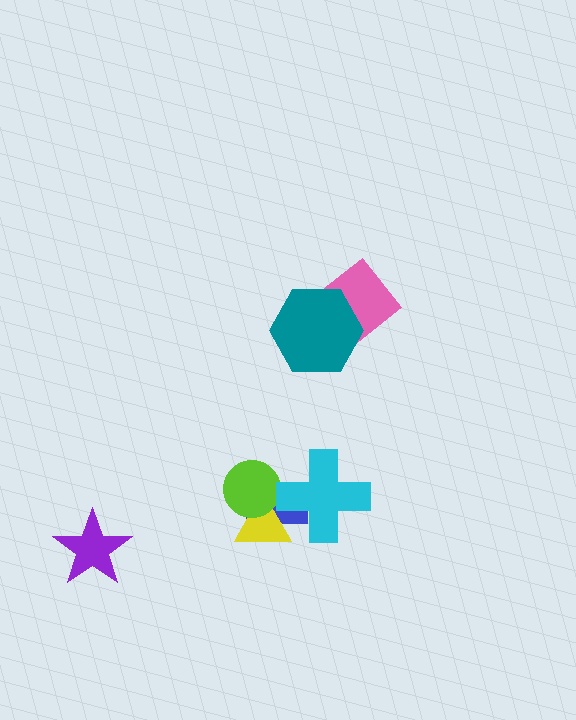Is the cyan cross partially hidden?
No, no other shape covers it.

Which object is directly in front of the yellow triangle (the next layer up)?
The lime circle is directly in front of the yellow triangle.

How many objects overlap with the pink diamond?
1 object overlaps with the pink diamond.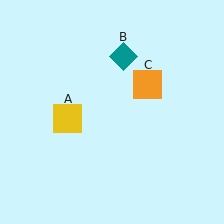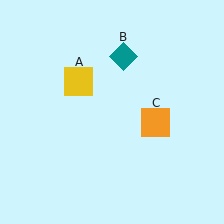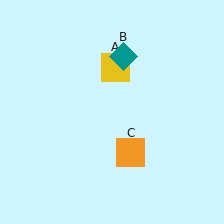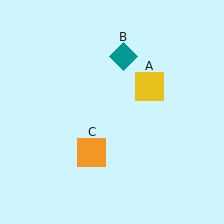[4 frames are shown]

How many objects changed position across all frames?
2 objects changed position: yellow square (object A), orange square (object C).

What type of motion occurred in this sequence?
The yellow square (object A), orange square (object C) rotated clockwise around the center of the scene.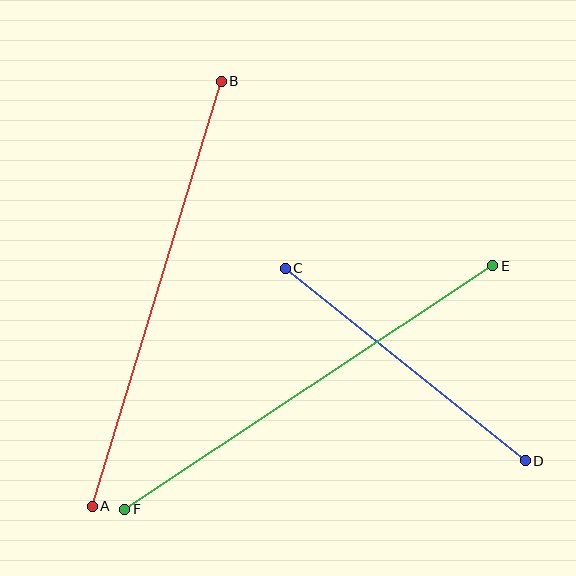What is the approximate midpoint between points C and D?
The midpoint is at approximately (405, 365) pixels.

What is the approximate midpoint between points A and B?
The midpoint is at approximately (157, 294) pixels.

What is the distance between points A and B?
The distance is approximately 444 pixels.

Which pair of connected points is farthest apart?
Points A and B are farthest apart.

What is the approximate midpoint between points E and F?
The midpoint is at approximately (309, 388) pixels.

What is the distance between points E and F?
The distance is approximately 441 pixels.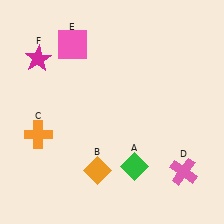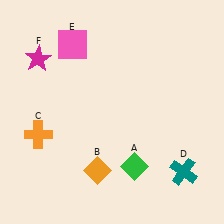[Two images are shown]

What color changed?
The cross (D) changed from pink in Image 1 to teal in Image 2.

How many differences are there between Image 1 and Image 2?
There is 1 difference between the two images.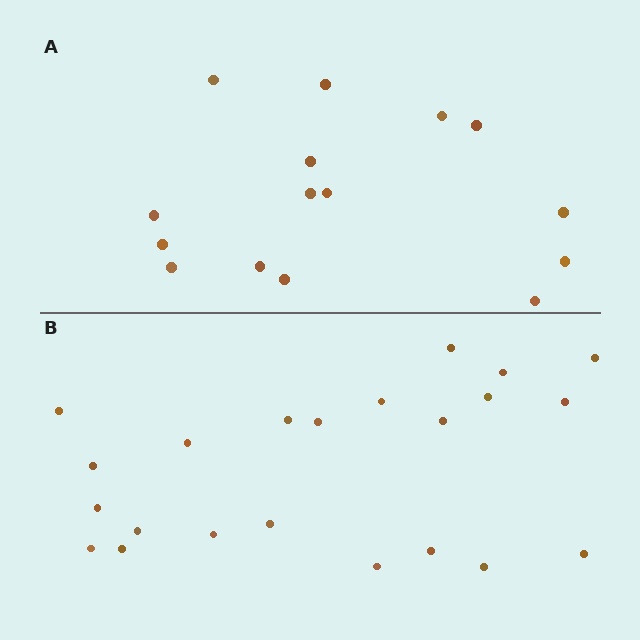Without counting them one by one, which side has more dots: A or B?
Region B (the bottom region) has more dots.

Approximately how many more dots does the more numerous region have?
Region B has roughly 8 or so more dots than region A.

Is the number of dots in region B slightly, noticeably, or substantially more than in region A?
Region B has substantially more. The ratio is roughly 1.5 to 1.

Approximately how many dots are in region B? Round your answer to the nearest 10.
About 20 dots. (The exact count is 22, which rounds to 20.)